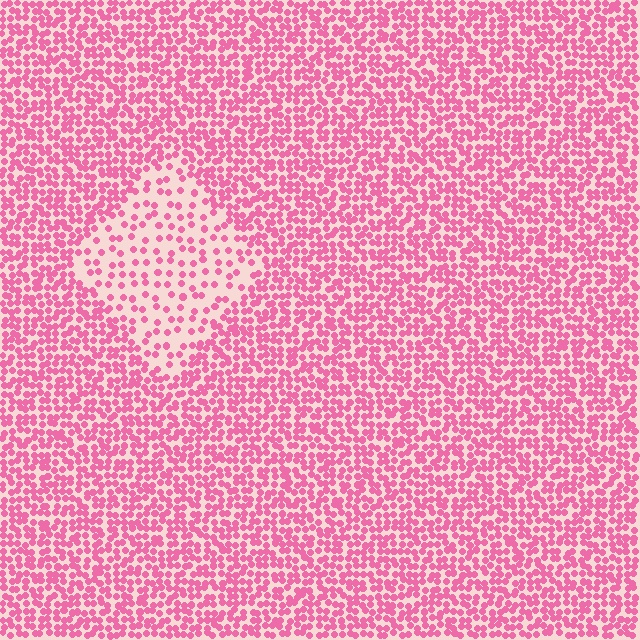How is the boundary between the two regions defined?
The boundary is defined by a change in element density (approximately 2.4x ratio). All elements are the same color, size, and shape.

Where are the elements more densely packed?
The elements are more densely packed outside the diamond boundary.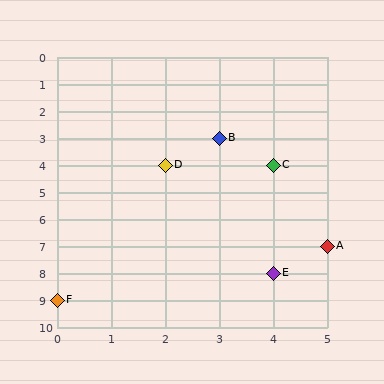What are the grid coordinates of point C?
Point C is at grid coordinates (4, 4).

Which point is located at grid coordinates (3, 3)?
Point B is at (3, 3).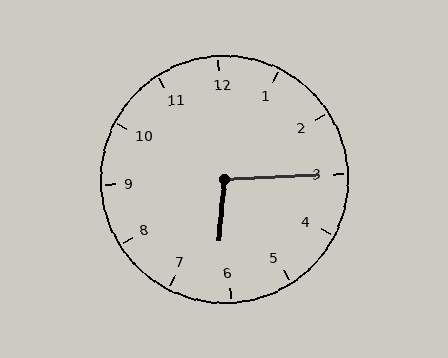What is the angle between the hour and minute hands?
Approximately 98 degrees.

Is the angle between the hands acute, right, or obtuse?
It is obtuse.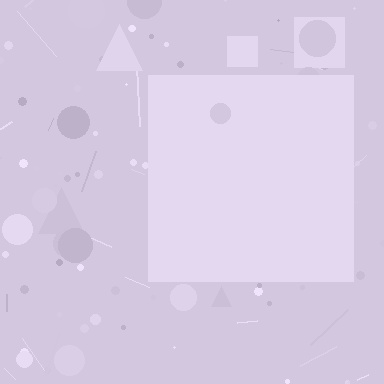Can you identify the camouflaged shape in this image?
The camouflaged shape is a square.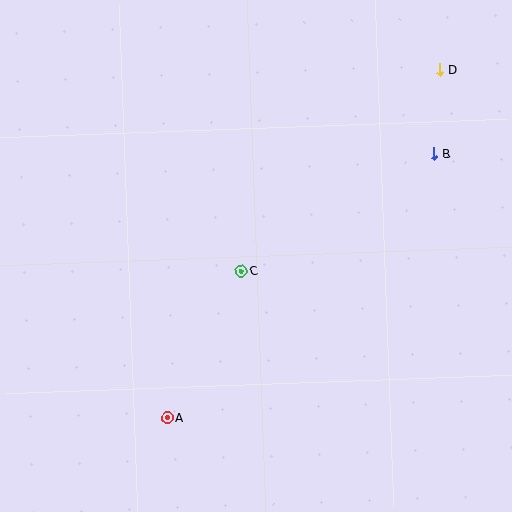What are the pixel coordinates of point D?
Point D is at (440, 70).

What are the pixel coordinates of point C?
Point C is at (241, 271).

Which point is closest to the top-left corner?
Point C is closest to the top-left corner.